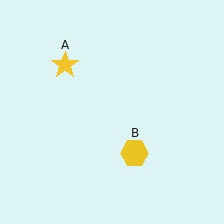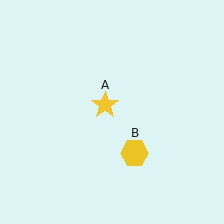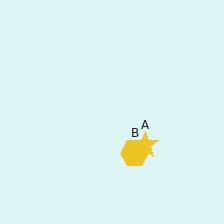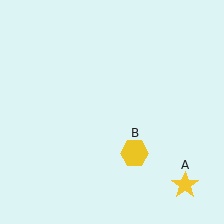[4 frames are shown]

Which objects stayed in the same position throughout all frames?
Yellow hexagon (object B) remained stationary.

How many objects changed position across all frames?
1 object changed position: yellow star (object A).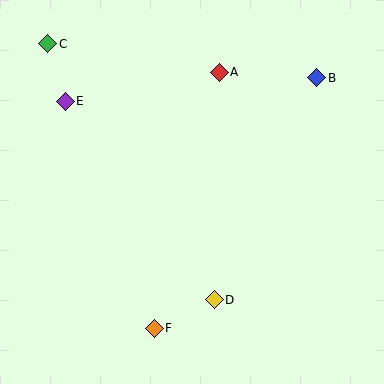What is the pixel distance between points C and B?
The distance between C and B is 271 pixels.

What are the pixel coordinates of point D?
Point D is at (214, 300).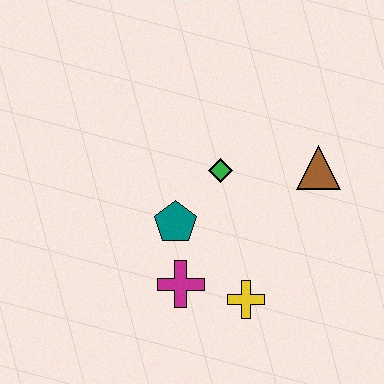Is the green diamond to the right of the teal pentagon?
Yes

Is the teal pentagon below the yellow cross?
No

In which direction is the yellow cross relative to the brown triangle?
The yellow cross is below the brown triangle.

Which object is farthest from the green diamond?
The yellow cross is farthest from the green diamond.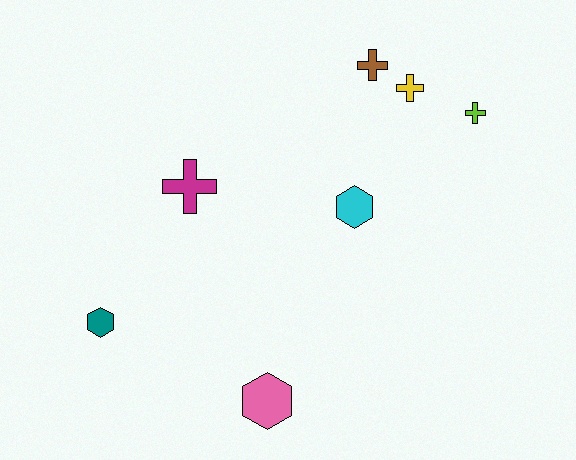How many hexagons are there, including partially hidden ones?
There are 3 hexagons.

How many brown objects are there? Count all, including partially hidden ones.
There is 1 brown object.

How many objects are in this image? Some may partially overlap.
There are 7 objects.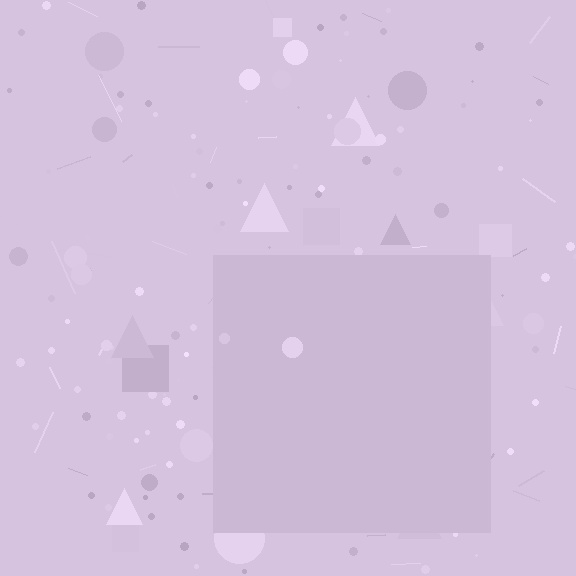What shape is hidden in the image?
A square is hidden in the image.